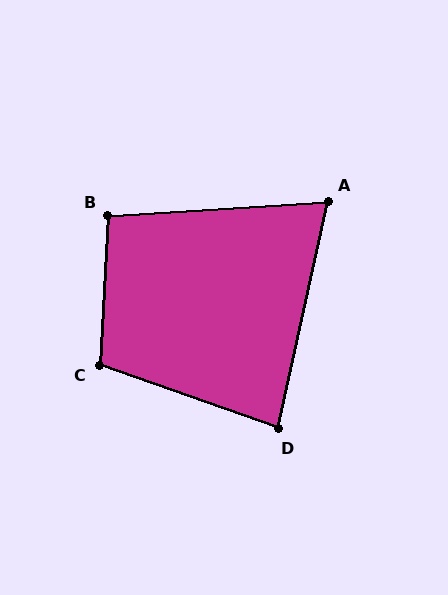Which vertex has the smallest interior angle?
A, at approximately 74 degrees.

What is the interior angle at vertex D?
Approximately 83 degrees (acute).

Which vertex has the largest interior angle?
C, at approximately 106 degrees.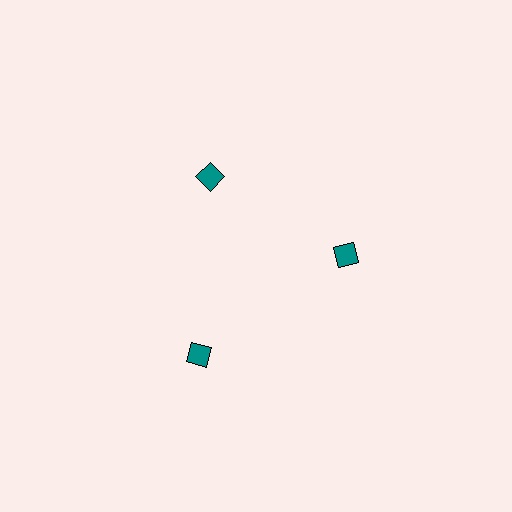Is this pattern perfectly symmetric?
No. The 3 teal diamonds are arranged in a ring, but one element near the 7 o'clock position is pushed outward from the center, breaking the 3-fold rotational symmetry.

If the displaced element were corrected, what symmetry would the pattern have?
It would have 3-fold rotational symmetry — the pattern would map onto itself every 120 degrees.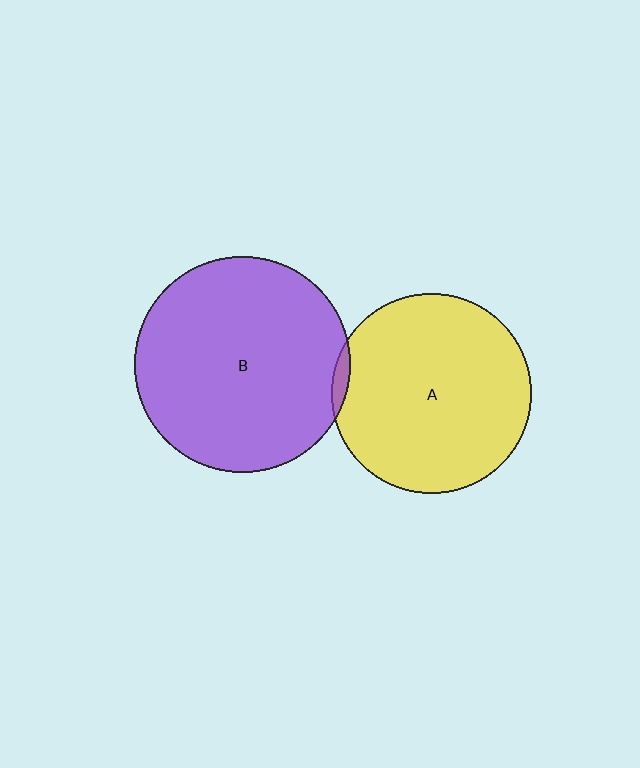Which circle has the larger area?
Circle B (purple).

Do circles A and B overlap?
Yes.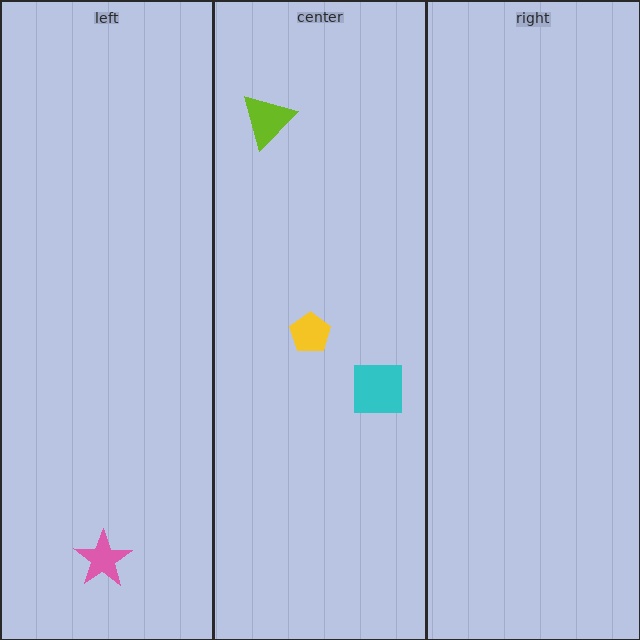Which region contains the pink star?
The left region.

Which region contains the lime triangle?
The center region.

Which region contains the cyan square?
The center region.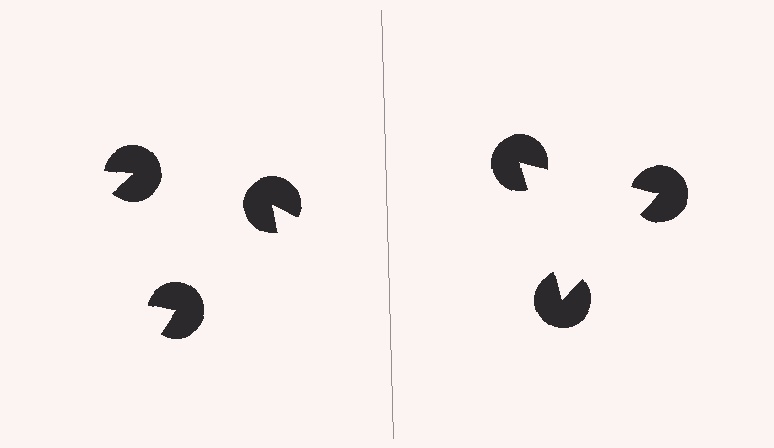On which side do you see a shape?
An illusory triangle appears on the right side. On the left side the wedge cuts are rotated, so no coherent shape forms.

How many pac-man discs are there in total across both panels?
6 — 3 on each side.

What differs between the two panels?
The pac-man discs are positioned identically on both sides; only the wedge orientations differ. On the right they align to a triangle; on the left they are misaligned.